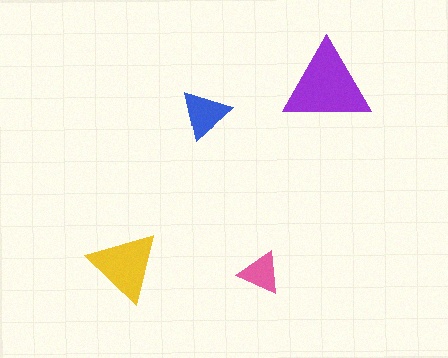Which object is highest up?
The purple triangle is topmost.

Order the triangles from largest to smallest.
the purple one, the yellow one, the blue one, the pink one.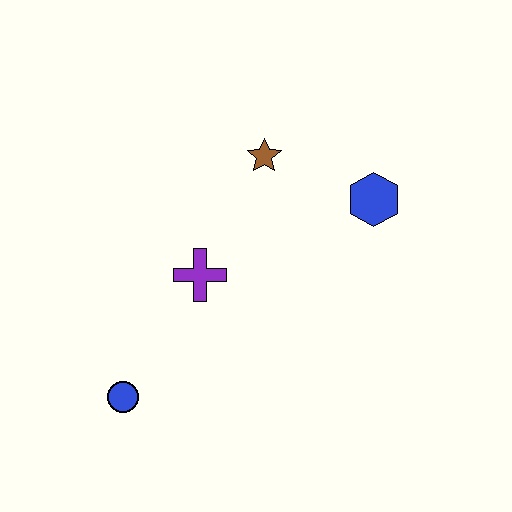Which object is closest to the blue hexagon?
The brown star is closest to the blue hexagon.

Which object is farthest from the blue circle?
The blue hexagon is farthest from the blue circle.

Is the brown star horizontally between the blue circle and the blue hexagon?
Yes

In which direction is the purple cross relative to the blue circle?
The purple cross is above the blue circle.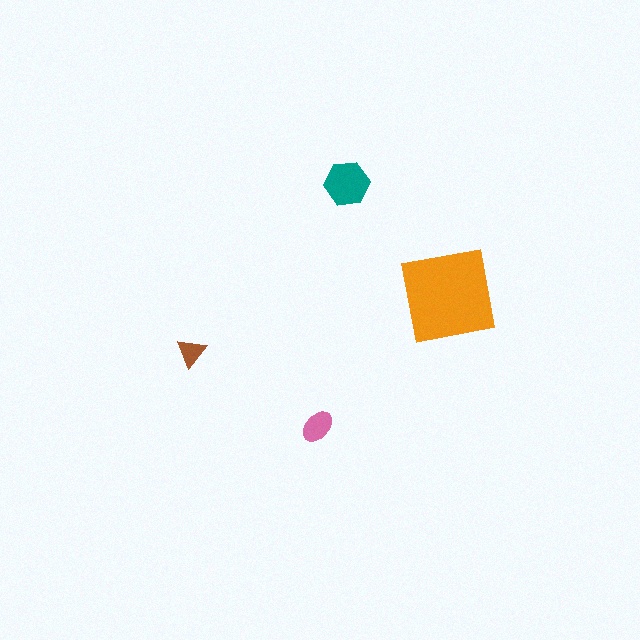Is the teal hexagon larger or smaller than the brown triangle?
Larger.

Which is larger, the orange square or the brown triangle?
The orange square.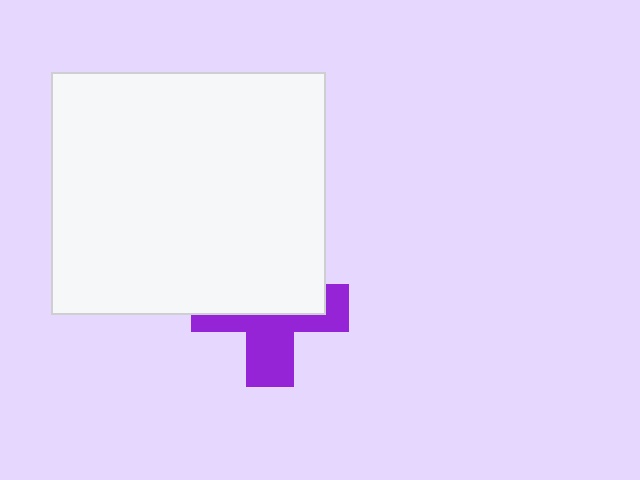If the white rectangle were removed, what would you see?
You would see the complete purple cross.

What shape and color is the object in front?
The object in front is a white rectangle.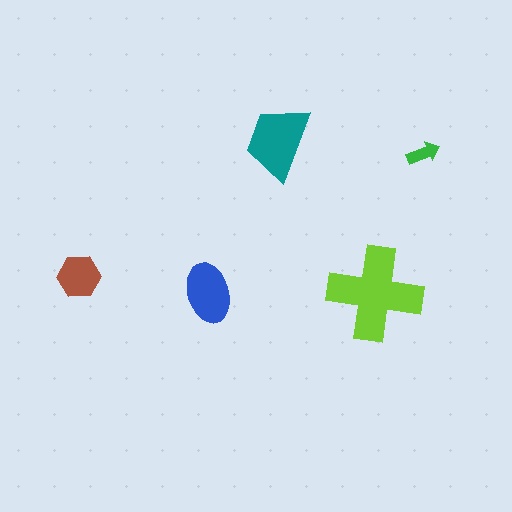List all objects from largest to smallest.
The lime cross, the teal trapezoid, the blue ellipse, the brown hexagon, the green arrow.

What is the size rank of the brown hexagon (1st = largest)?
4th.